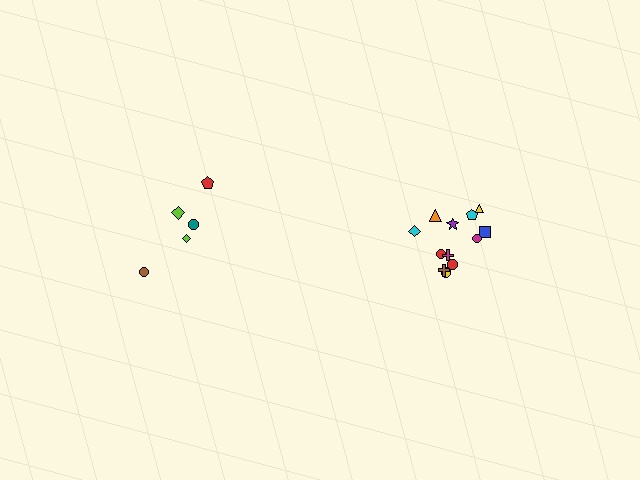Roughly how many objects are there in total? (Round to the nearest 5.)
Roughly 15 objects in total.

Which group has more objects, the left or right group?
The right group.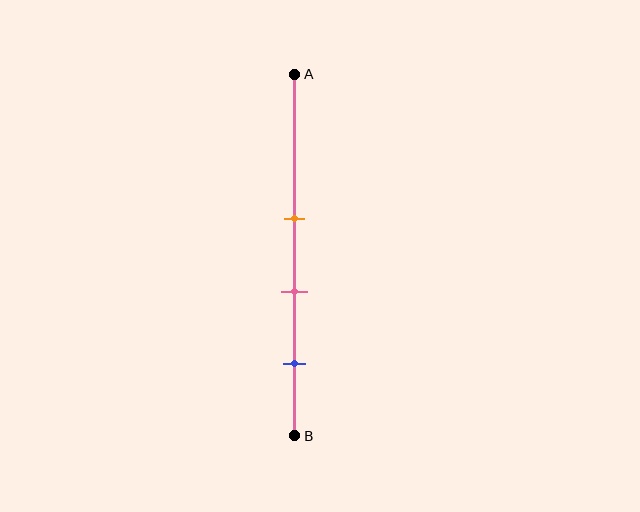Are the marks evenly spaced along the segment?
Yes, the marks are approximately evenly spaced.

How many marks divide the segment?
There are 3 marks dividing the segment.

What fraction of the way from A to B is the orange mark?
The orange mark is approximately 40% (0.4) of the way from A to B.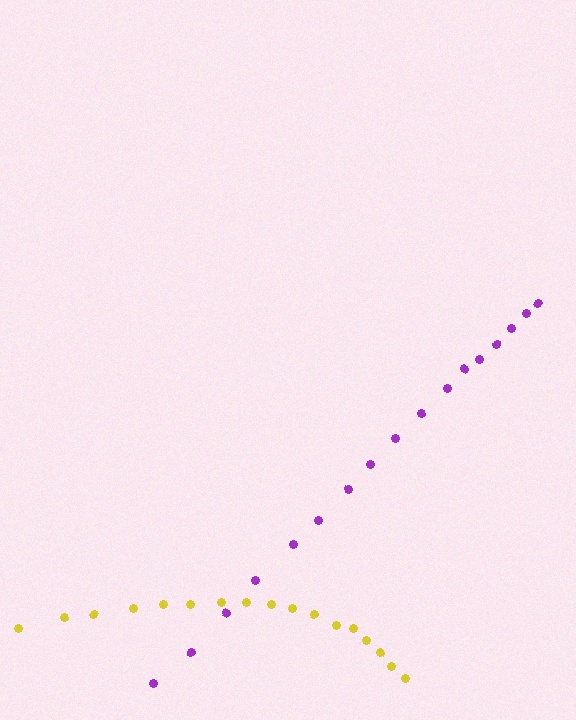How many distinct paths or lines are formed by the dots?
There are 2 distinct paths.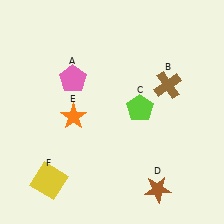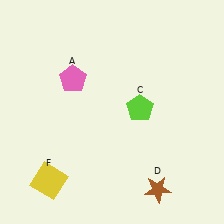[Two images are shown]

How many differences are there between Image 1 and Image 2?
There are 2 differences between the two images.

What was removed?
The orange star (E), the brown cross (B) were removed in Image 2.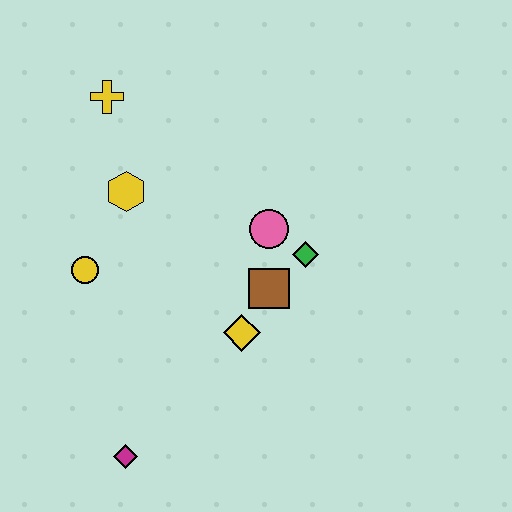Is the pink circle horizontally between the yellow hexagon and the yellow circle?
No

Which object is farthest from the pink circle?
The magenta diamond is farthest from the pink circle.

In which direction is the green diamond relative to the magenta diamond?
The green diamond is above the magenta diamond.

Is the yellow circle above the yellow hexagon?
No